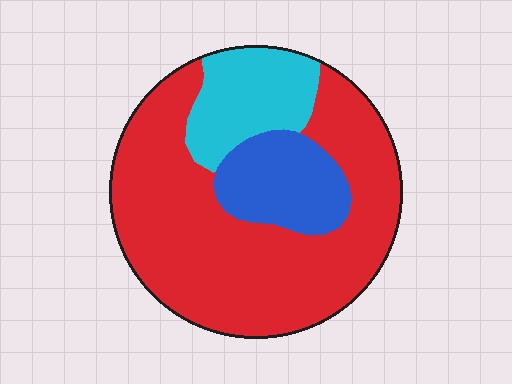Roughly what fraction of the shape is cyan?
Cyan covers roughly 15% of the shape.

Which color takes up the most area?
Red, at roughly 65%.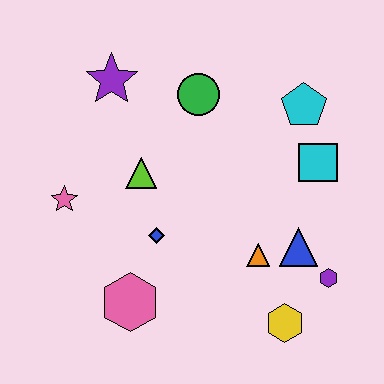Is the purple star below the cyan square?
No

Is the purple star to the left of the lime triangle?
Yes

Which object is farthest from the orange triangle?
The purple star is farthest from the orange triangle.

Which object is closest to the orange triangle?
The blue triangle is closest to the orange triangle.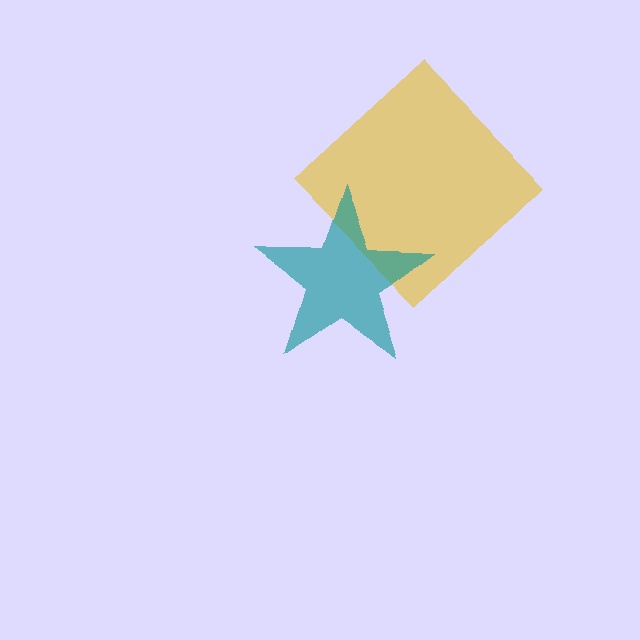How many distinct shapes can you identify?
There are 2 distinct shapes: a yellow diamond, a teal star.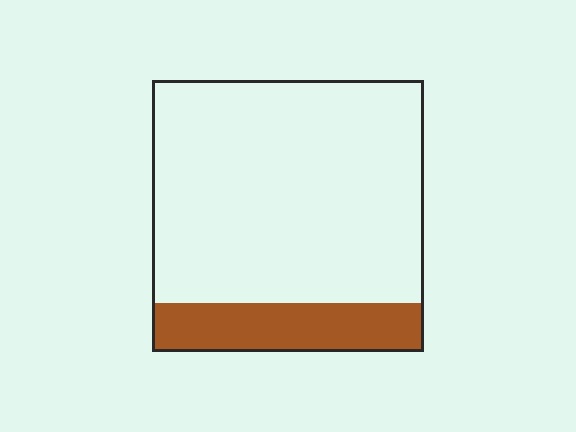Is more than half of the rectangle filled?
No.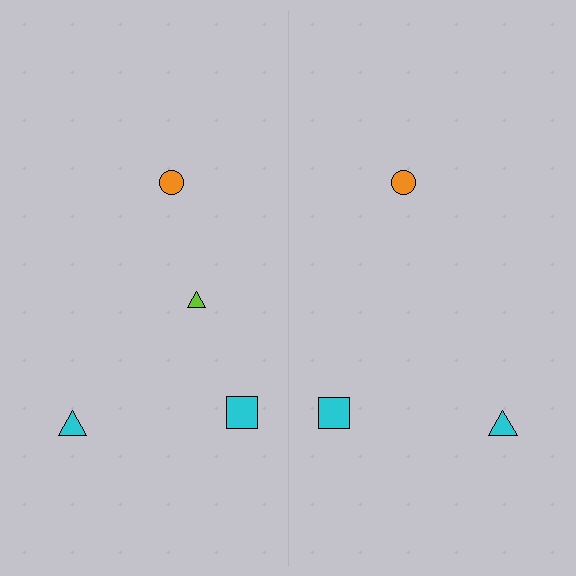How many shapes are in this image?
There are 7 shapes in this image.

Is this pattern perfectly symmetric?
No, the pattern is not perfectly symmetric. A lime triangle is missing from the right side.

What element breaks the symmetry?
A lime triangle is missing from the right side.